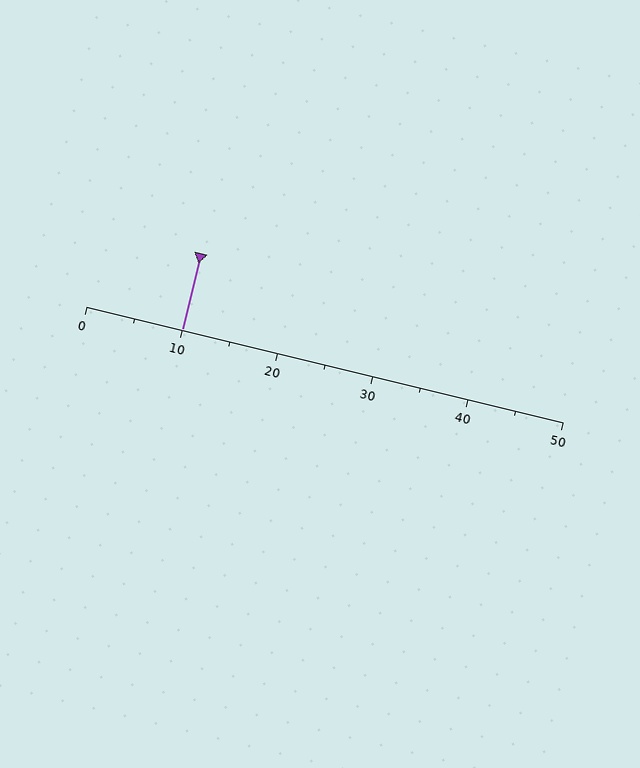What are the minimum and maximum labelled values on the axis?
The axis runs from 0 to 50.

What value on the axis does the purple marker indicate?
The marker indicates approximately 10.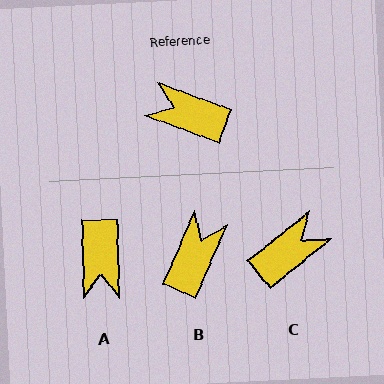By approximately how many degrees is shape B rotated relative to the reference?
Approximately 93 degrees clockwise.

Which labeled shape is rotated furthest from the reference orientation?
C, about 121 degrees away.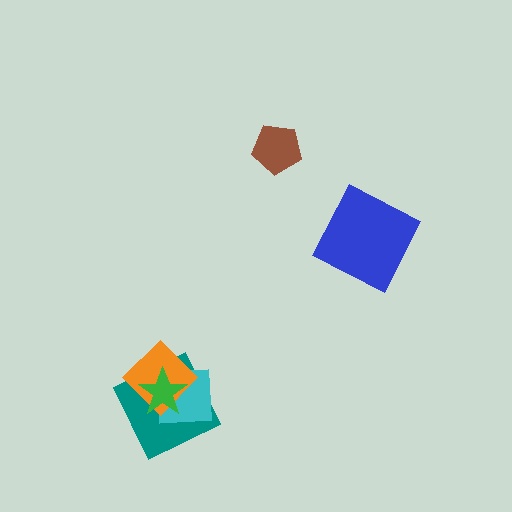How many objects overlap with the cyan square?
3 objects overlap with the cyan square.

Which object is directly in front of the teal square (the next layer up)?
The cyan square is directly in front of the teal square.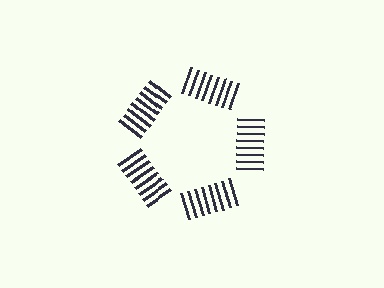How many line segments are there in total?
40 — 8 along each of the 5 edges.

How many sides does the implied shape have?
5 sides — the line-ends trace a pentagon.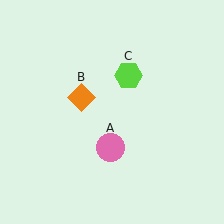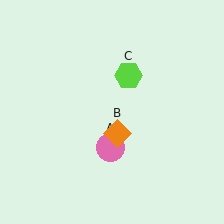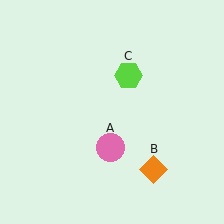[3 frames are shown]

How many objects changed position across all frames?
1 object changed position: orange diamond (object B).